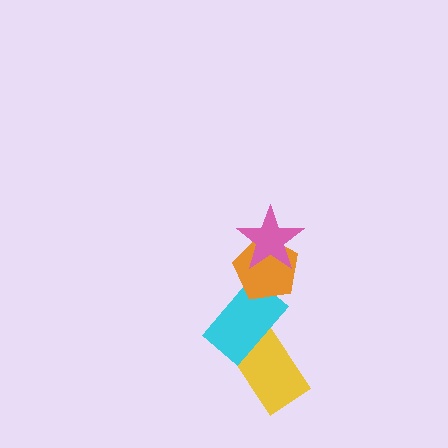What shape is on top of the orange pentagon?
The pink star is on top of the orange pentagon.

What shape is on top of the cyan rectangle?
The orange pentagon is on top of the cyan rectangle.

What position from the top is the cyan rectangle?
The cyan rectangle is 3rd from the top.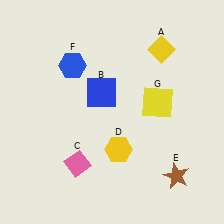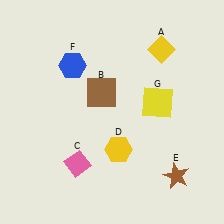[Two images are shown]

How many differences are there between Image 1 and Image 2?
There is 1 difference between the two images.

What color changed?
The square (B) changed from blue in Image 1 to brown in Image 2.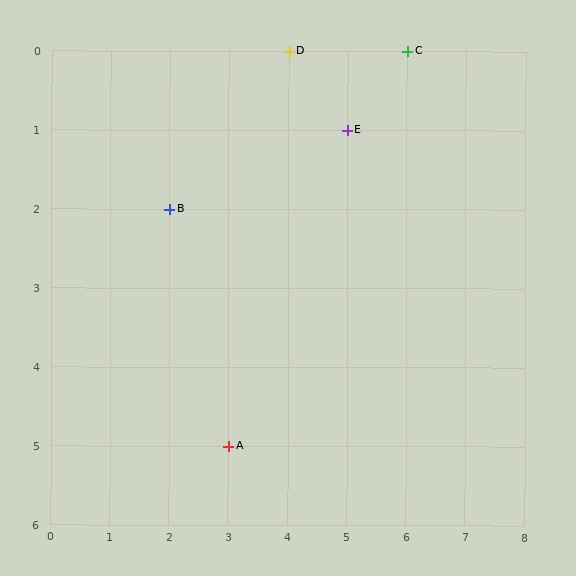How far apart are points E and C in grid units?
Points E and C are 1 column and 1 row apart (about 1.4 grid units diagonally).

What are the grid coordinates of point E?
Point E is at grid coordinates (5, 1).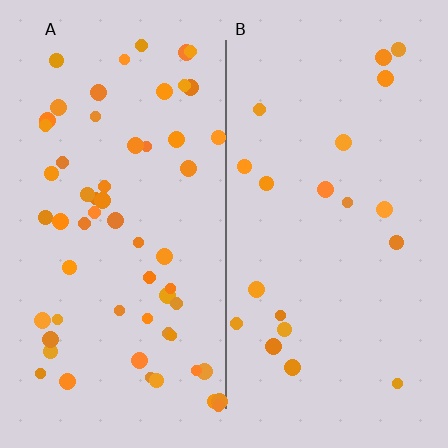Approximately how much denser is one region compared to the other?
Approximately 3.0× — region A over region B.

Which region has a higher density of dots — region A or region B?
A (the left).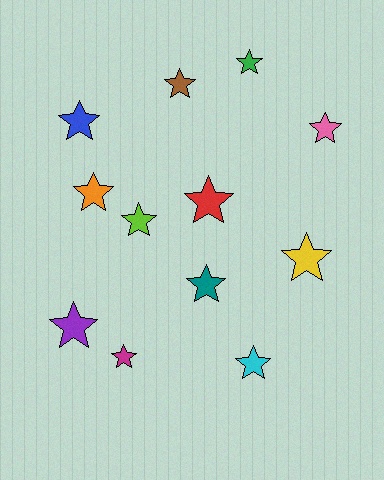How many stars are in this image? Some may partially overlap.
There are 12 stars.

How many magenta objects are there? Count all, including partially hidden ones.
There is 1 magenta object.